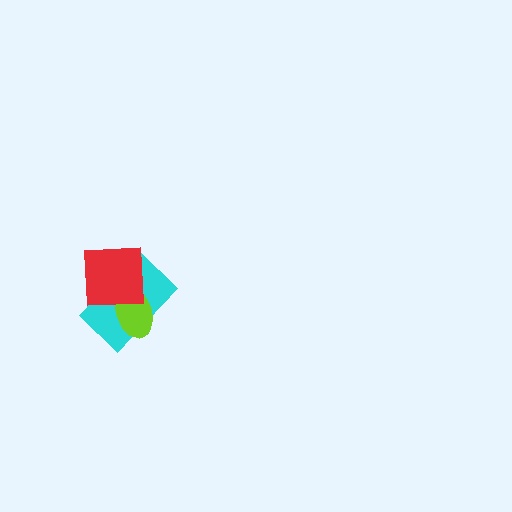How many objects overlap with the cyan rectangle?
2 objects overlap with the cyan rectangle.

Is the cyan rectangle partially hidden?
Yes, it is partially covered by another shape.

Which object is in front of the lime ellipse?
The red square is in front of the lime ellipse.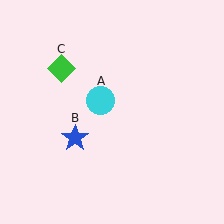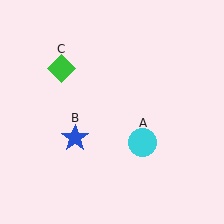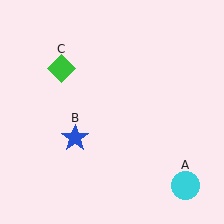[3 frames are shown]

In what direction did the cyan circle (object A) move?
The cyan circle (object A) moved down and to the right.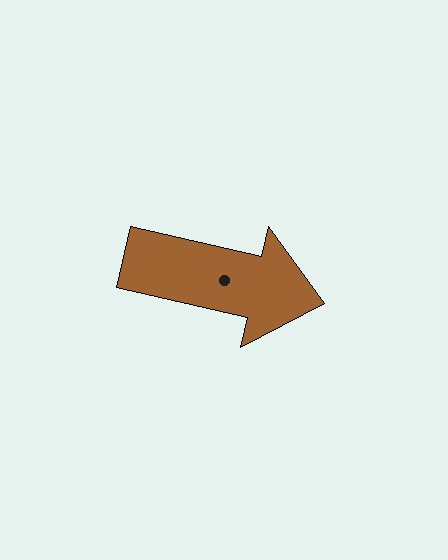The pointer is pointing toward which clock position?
Roughly 3 o'clock.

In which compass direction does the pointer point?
East.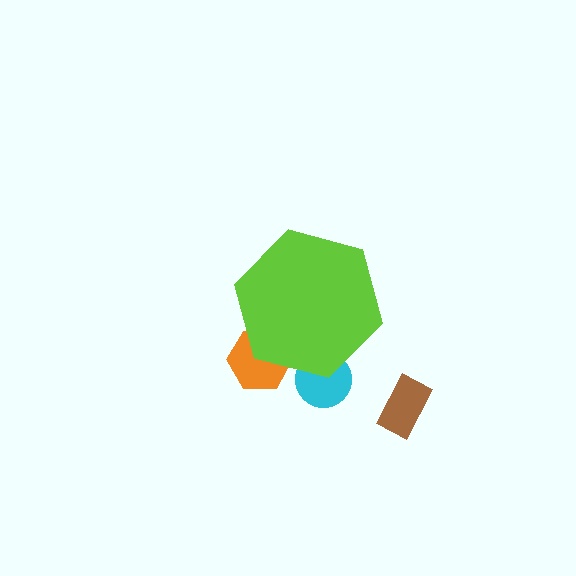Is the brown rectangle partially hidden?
No, the brown rectangle is fully visible.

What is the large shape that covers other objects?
A lime hexagon.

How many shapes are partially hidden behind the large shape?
2 shapes are partially hidden.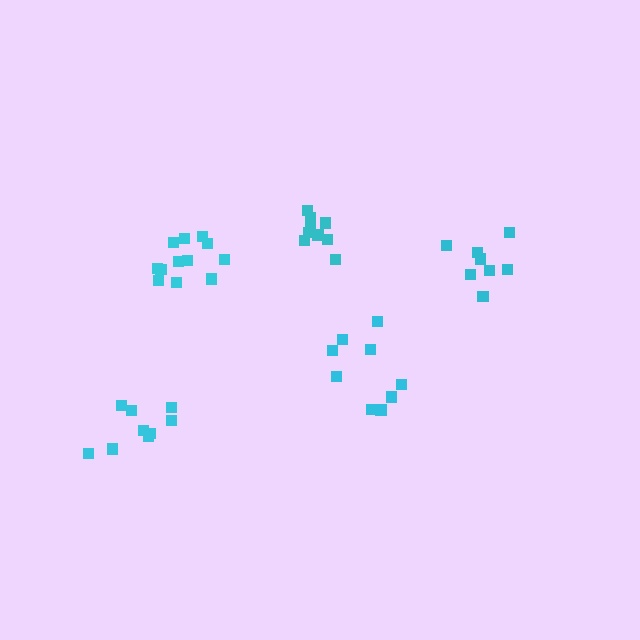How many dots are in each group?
Group 1: 9 dots, Group 2: 9 dots, Group 3: 8 dots, Group 4: 9 dots, Group 5: 12 dots (47 total).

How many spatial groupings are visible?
There are 5 spatial groupings.